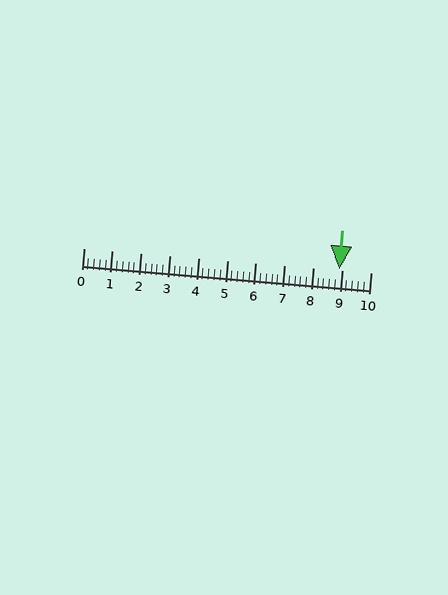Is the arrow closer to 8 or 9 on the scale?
The arrow is closer to 9.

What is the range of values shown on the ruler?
The ruler shows values from 0 to 10.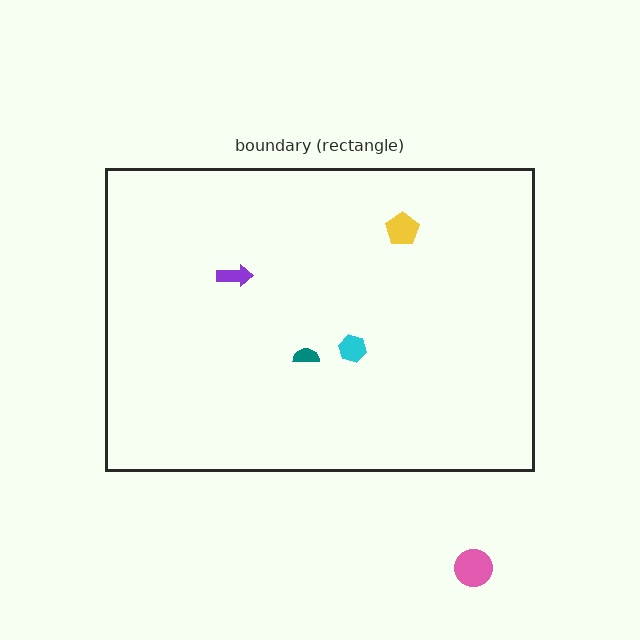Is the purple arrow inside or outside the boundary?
Inside.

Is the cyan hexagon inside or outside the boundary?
Inside.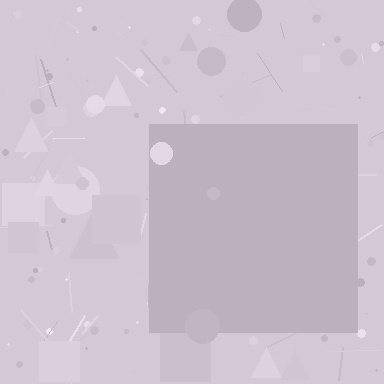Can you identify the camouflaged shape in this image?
The camouflaged shape is a square.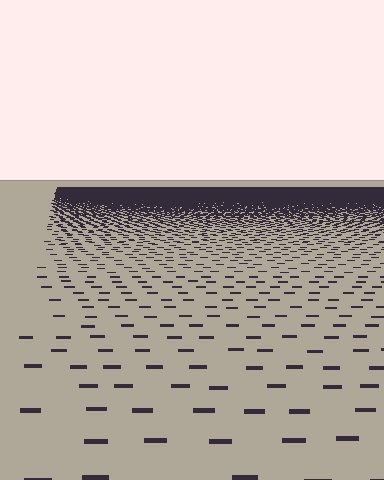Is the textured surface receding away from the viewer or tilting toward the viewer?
The surface is receding away from the viewer. Texture elements get smaller and denser toward the top.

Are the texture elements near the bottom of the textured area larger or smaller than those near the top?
Larger. Near the bottom, elements are closer to the viewer and appear at a bigger on-screen size.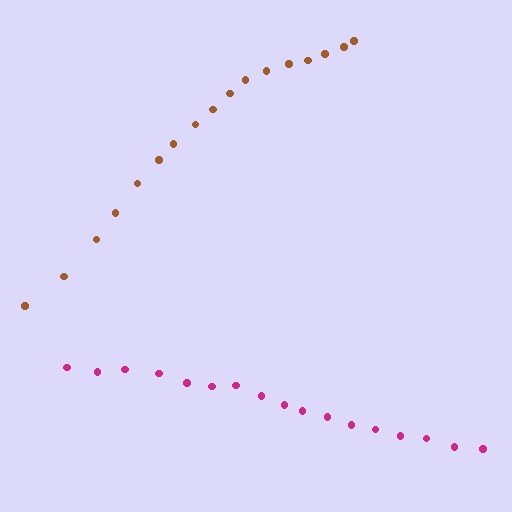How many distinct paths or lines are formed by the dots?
There are 2 distinct paths.